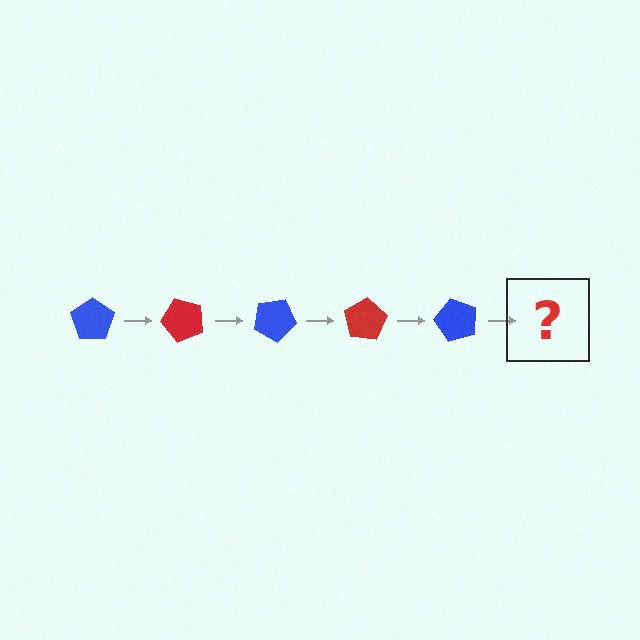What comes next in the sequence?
The next element should be a red pentagon, rotated 250 degrees from the start.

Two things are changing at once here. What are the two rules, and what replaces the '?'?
The two rules are that it rotates 50 degrees each step and the color cycles through blue and red. The '?' should be a red pentagon, rotated 250 degrees from the start.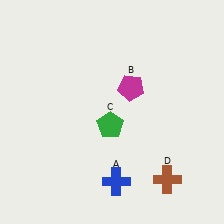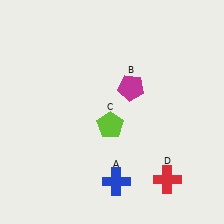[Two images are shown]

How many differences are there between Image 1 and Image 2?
There are 2 differences between the two images.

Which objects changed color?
C changed from green to lime. D changed from brown to red.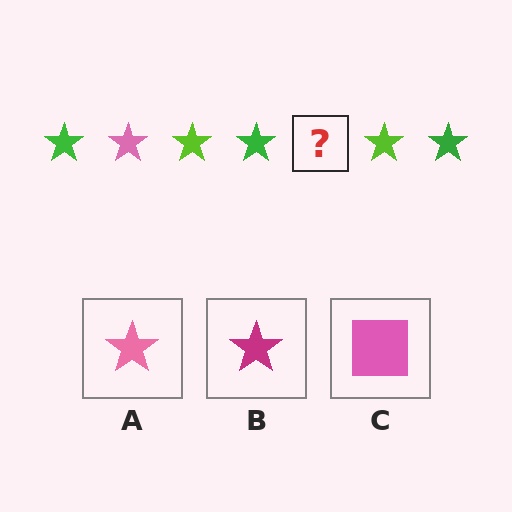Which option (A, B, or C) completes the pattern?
A.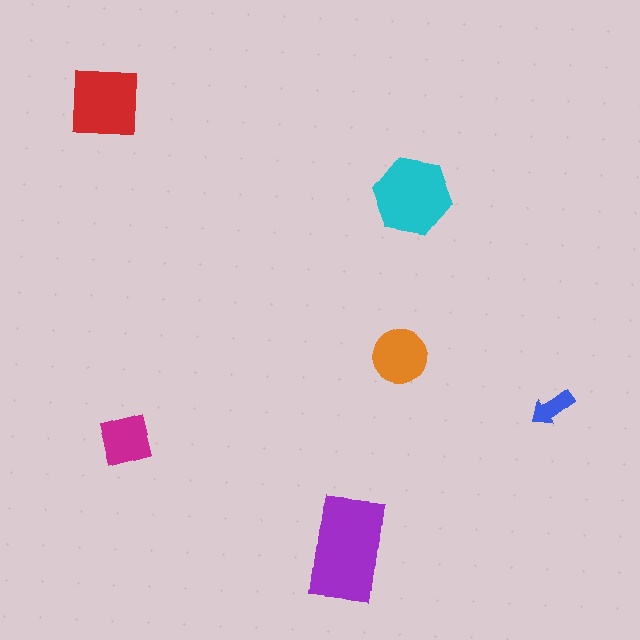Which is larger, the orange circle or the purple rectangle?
The purple rectangle.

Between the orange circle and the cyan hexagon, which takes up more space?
The cyan hexagon.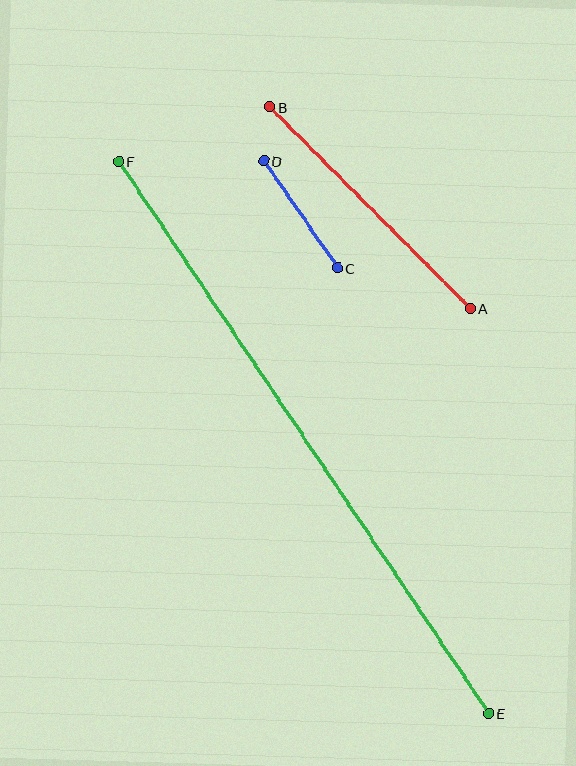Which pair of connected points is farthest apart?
Points E and F are farthest apart.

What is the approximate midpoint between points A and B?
The midpoint is at approximately (370, 208) pixels.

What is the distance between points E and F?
The distance is approximately 665 pixels.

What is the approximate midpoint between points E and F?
The midpoint is at approximately (304, 438) pixels.